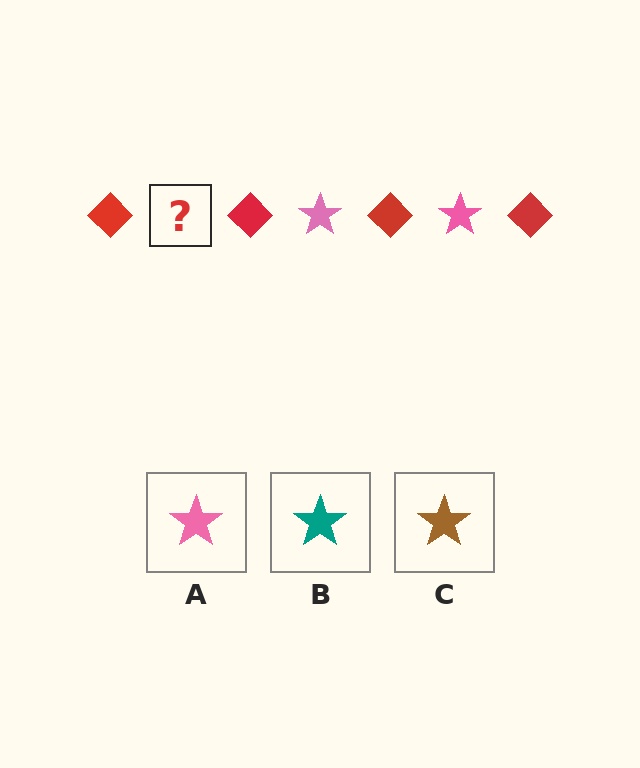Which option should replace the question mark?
Option A.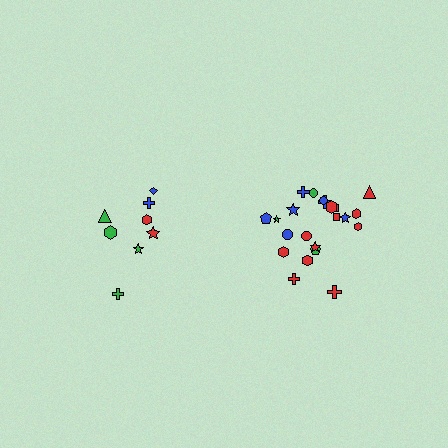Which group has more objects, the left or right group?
The right group.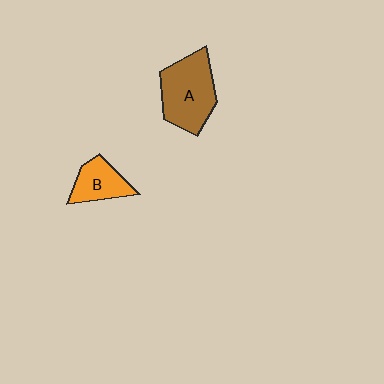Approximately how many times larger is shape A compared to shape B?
Approximately 1.8 times.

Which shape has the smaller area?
Shape B (orange).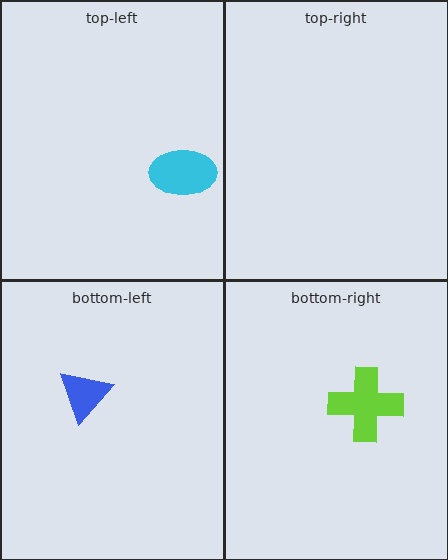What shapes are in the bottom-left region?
The blue triangle.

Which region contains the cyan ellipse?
The top-left region.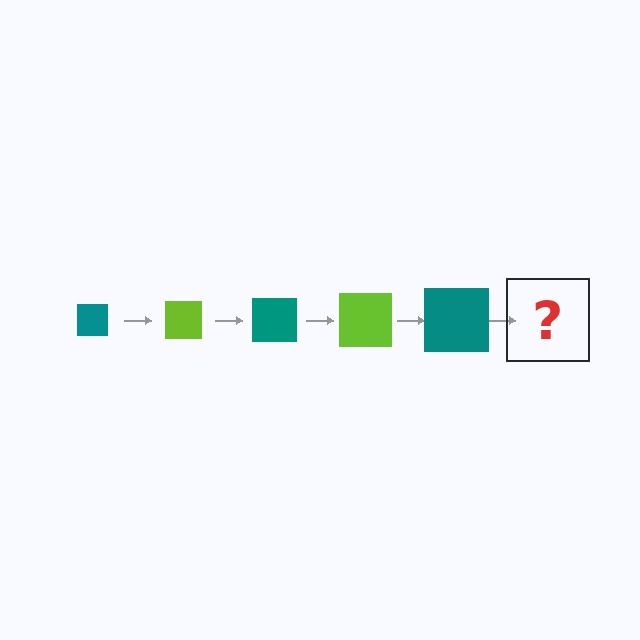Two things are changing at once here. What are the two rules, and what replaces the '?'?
The two rules are that the square grows larger each step and the color cycles through teal and lime. The '?' should be a lime square, larger than the previous one.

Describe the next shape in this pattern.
It should be a lime square, larger than the previous one.